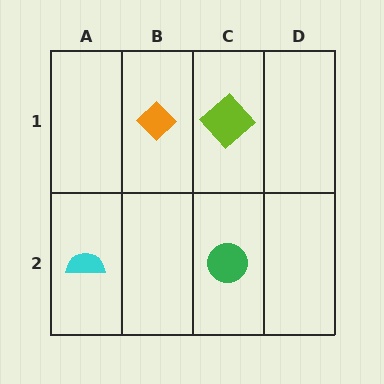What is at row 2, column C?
A green circle.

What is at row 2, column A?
A cyan semicircle.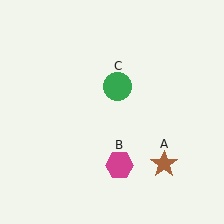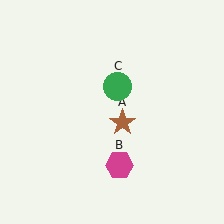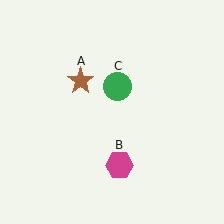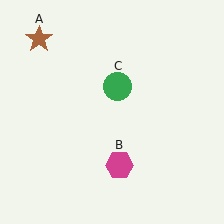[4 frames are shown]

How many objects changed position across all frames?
1 object changed position: brown star (object A).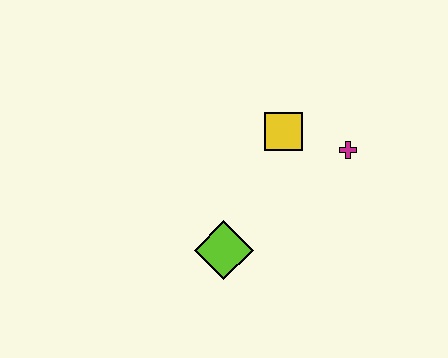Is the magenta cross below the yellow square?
Yes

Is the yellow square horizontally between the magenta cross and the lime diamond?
Yes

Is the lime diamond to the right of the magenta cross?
No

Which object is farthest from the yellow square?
The lime diamond is farthest from the yellow square.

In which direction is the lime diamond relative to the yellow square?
The lime diamond is below the yellow square.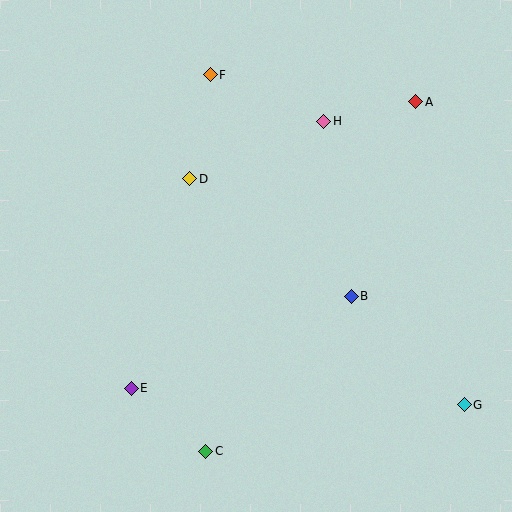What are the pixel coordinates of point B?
Point B is at (351, 296).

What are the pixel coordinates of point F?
Point F is at (210, 75).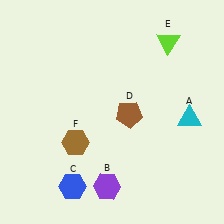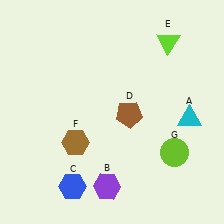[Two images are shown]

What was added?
A lime circle (G) was added in Image 2.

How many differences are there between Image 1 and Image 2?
There is 1 difference between the two images.